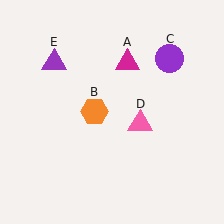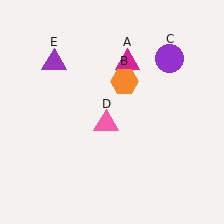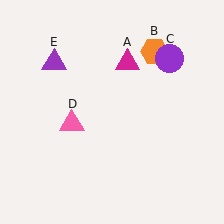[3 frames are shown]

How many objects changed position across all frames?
2 objects changed position: orange hexagon (object B), pink triangle (object D).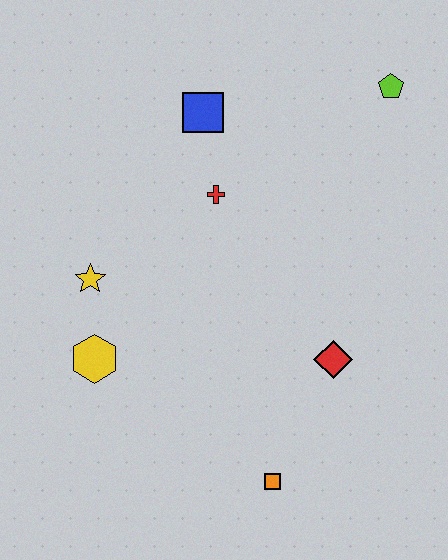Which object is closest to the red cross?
The blue square is closest to the red cross.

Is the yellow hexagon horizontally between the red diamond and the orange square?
No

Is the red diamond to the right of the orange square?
Yes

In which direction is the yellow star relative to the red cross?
The yellow star is to the left of the red cross.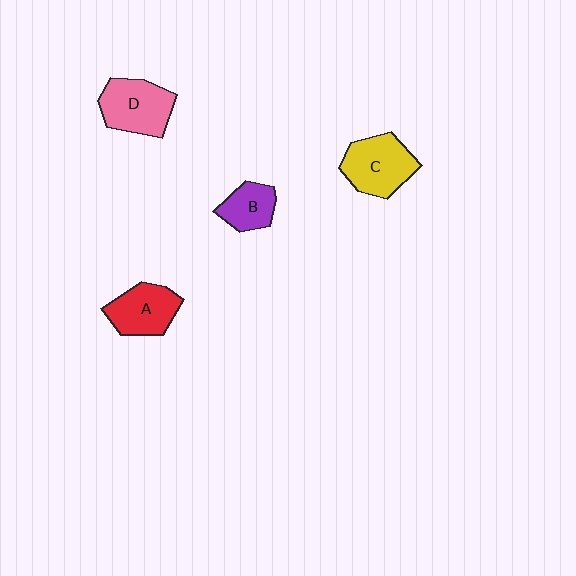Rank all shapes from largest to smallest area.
From largest to smallest: C (yellow), D (pink), A (red), B (purple).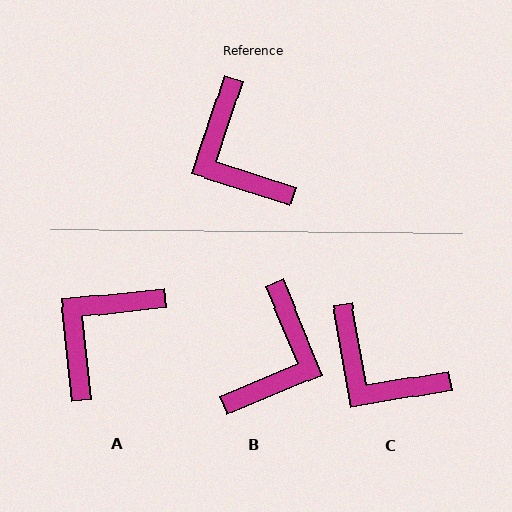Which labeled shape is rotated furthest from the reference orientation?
B, about 130 degrees away.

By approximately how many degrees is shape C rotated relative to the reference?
Approximately 28 degrees counter-clockwise.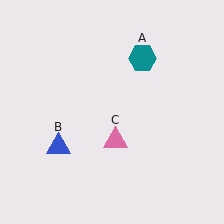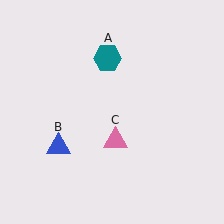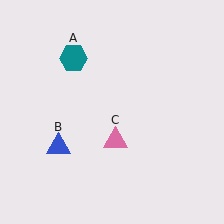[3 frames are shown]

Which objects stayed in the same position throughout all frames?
Blue triangle (object B) and pink triangle (object C) remained stationary.